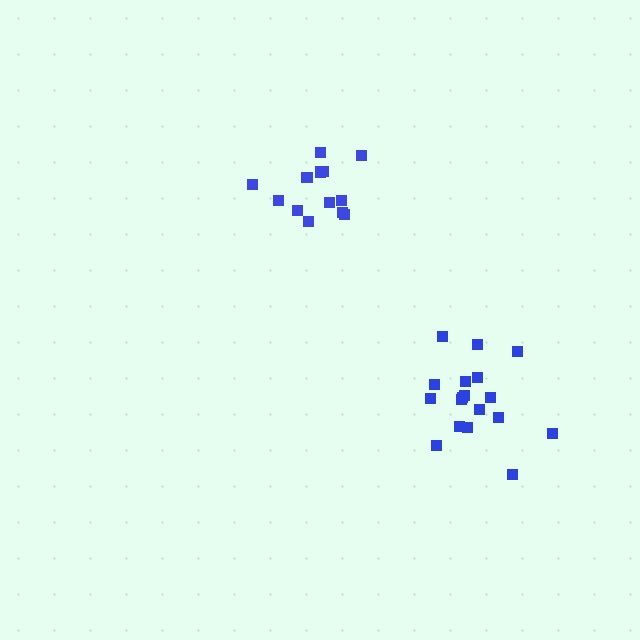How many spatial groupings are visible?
There are 2 spatial groupings.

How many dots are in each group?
Group 1: 13 dots, Group 2: 18 dots (31 total).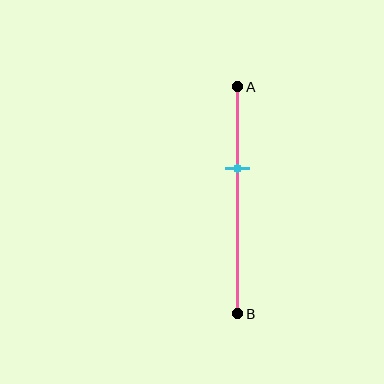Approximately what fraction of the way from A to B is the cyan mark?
The cyan mark is approximately 35% of the way from A to B.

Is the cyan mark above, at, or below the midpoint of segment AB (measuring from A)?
The cyan mark is above the midpoint of segment AB.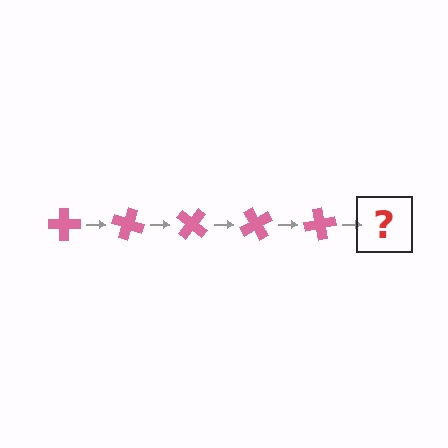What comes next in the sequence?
The next element should be a pink cross rotated 100 degrees.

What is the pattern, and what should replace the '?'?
The pattern is that the cross rotates 20 degrees each step. The '?' should be a pink cross rotated 100 degrees.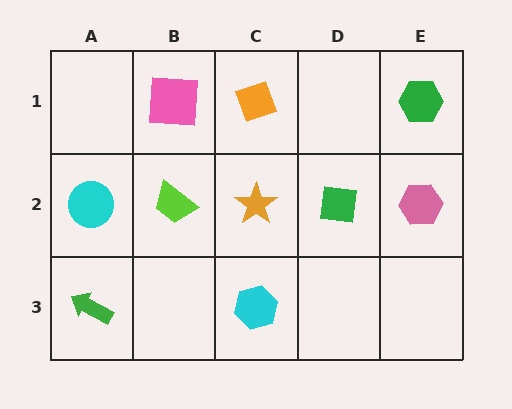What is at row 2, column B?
A lime trapezoid.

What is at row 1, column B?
A pink square.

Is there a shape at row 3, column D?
No, that cell is empty.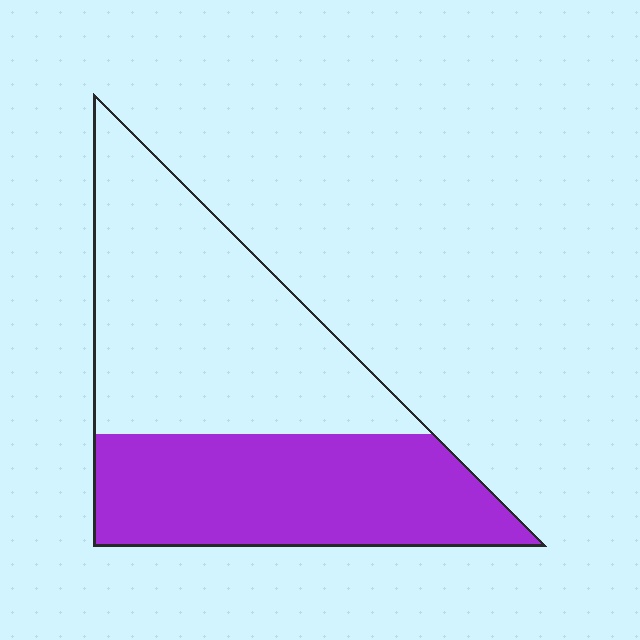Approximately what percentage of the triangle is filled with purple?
Approximately 45%.